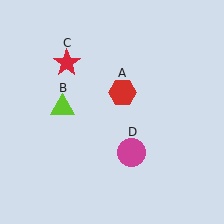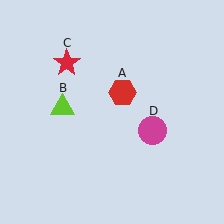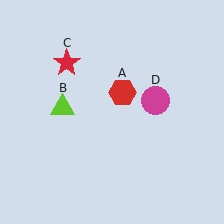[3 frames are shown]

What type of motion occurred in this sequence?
The magenta circle (object D) rotated counterclockwise around the center of the scene.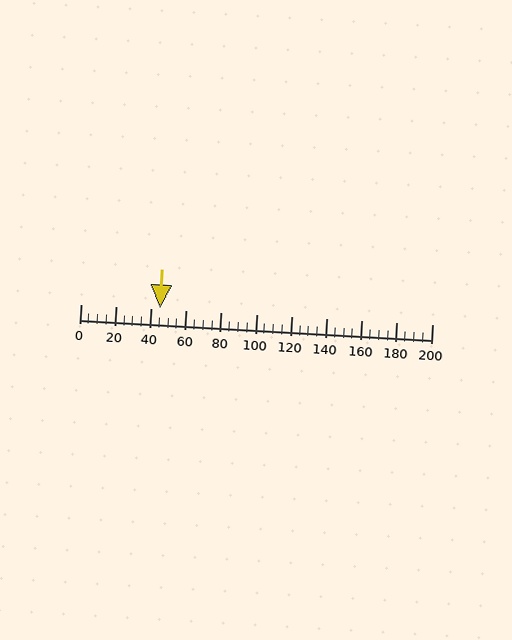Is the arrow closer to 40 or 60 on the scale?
The arrow is closer to 40.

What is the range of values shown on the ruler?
The ruler shows values from 0 to 200.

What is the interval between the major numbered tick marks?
The major tick marks are spaced 20 units apart.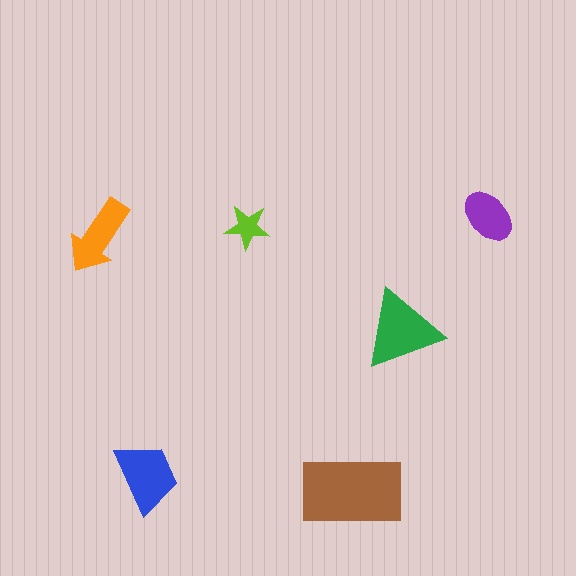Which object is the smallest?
The lime star.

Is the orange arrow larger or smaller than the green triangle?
Smaller.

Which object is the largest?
The brown rectangle.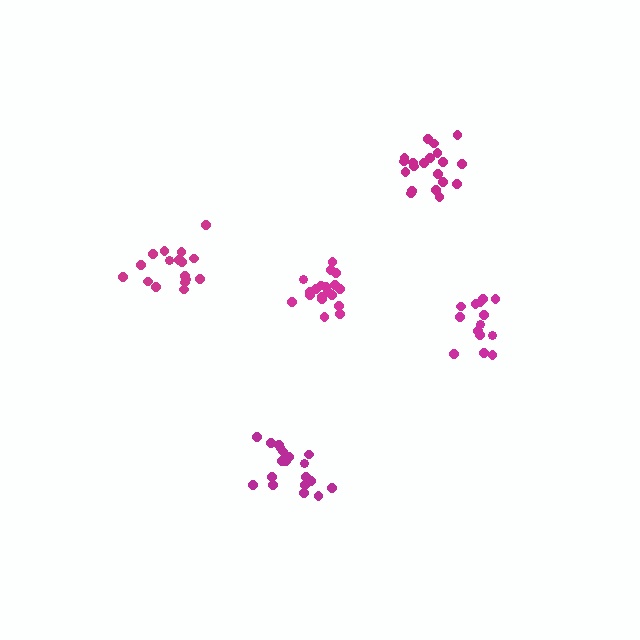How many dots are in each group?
Group 1: 14 dots, Group 2: 19 dots, Group 3: 20 dots, Group 4: 20 dots, Group 5: 17 dots (90 total).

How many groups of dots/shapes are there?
There are 5 groups.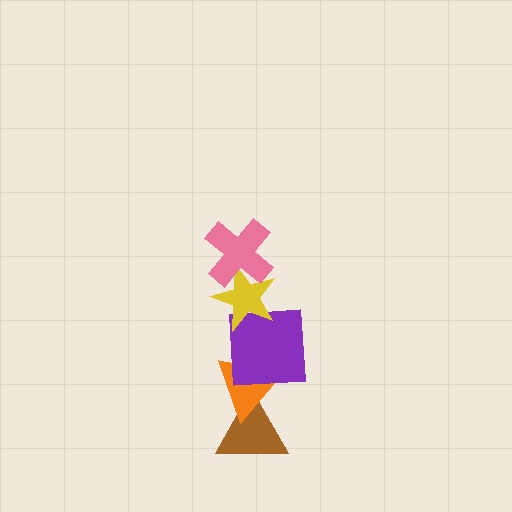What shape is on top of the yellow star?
The pink cross is on top of the yellow star.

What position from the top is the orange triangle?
The orange triangle is 4th from the top.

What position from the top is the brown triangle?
The brown triangle is 5th from the top.